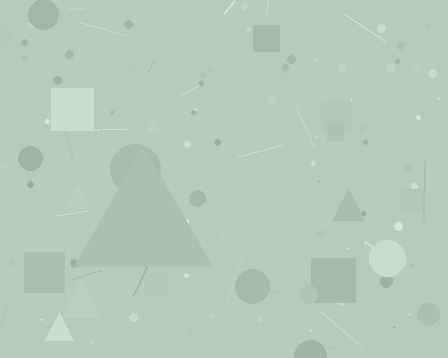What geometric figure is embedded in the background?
A triangle is embedded in the background.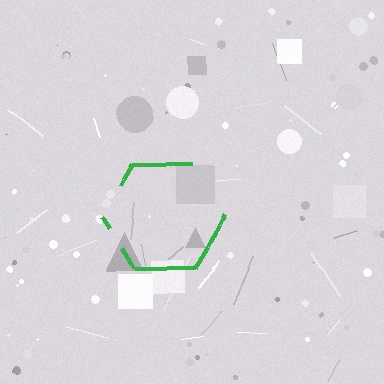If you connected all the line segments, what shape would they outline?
They would outline a hexagon.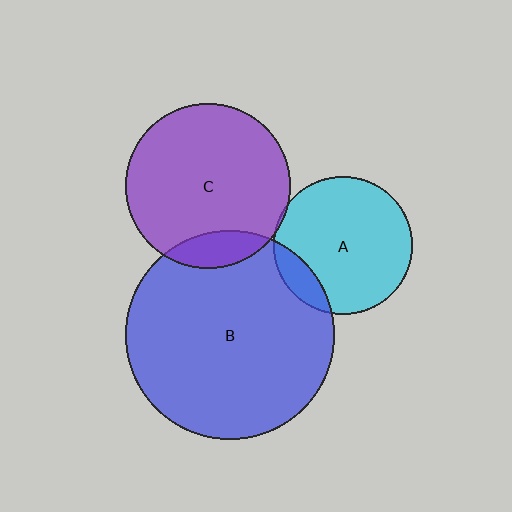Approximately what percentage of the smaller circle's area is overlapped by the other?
Approximately 5%.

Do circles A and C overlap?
Yes.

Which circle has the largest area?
Circle B (blue).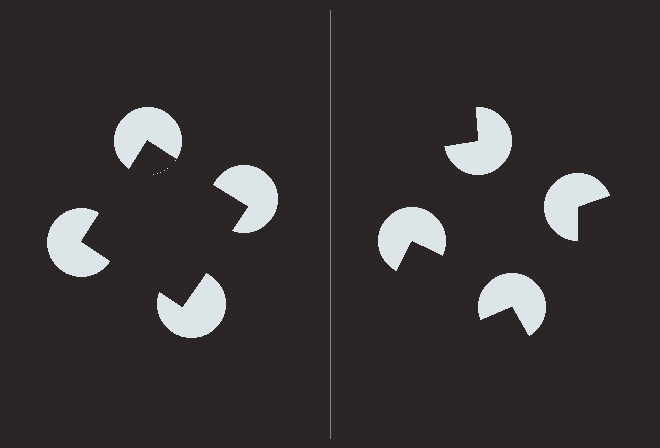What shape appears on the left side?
An illusory square.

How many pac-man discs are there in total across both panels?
8 — 4 on each side.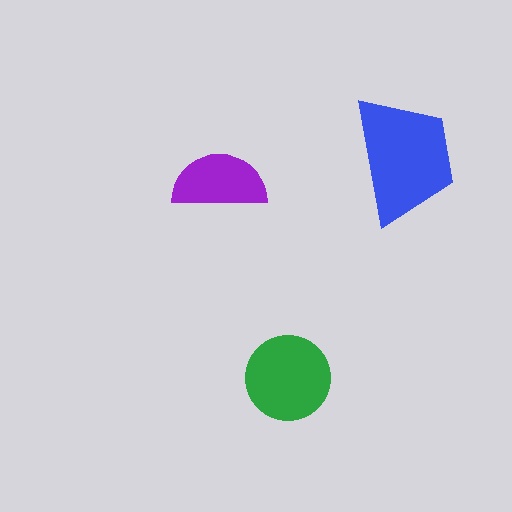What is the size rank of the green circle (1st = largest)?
2nd.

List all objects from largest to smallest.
The blue trapezoid, the green circle, the purple semicircle.